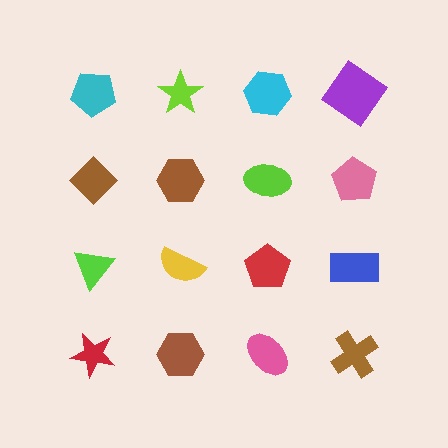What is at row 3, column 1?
A lime triangle.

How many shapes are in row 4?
4 shapes.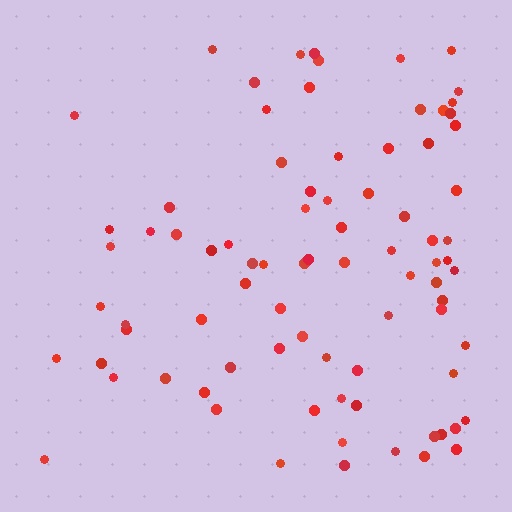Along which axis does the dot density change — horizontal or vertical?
Horizontal.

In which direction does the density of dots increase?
From left to right, with the right side densest.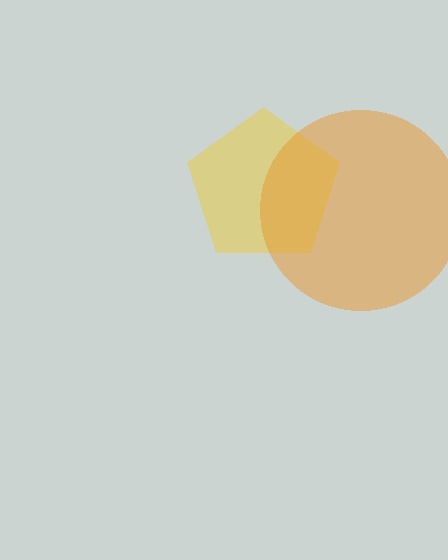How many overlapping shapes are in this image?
There are 2 overlapping shapes in the image.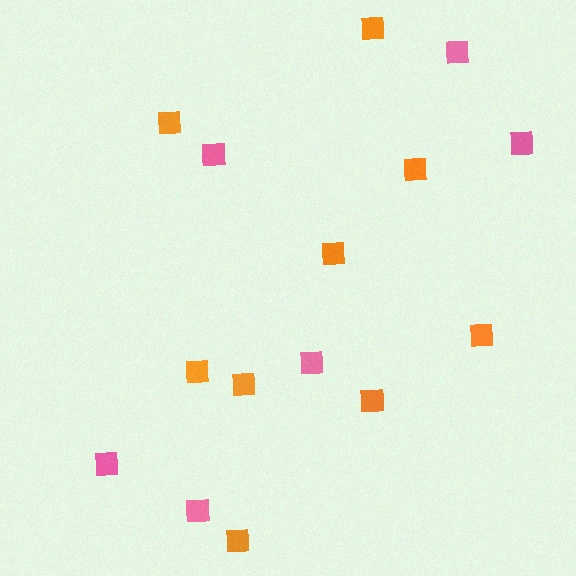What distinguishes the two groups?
There are 2 groups: one group of orange squares (9) and one group of pink squares (6).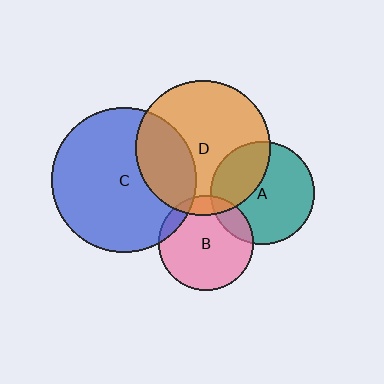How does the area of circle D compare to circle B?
Approximately 2.0 times.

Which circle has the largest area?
Circle C (blue).